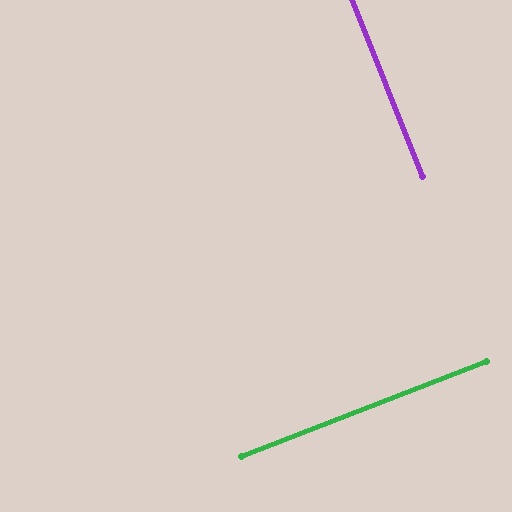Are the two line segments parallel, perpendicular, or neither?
Perpendicular — they meet at approximately 90°.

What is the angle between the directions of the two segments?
Approximately 90 degrees.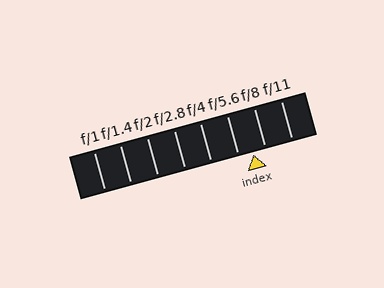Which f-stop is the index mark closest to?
The index mark is closest to f/8.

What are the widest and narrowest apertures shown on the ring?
The widest aperture shown is f/1 and the narrowest is f/11.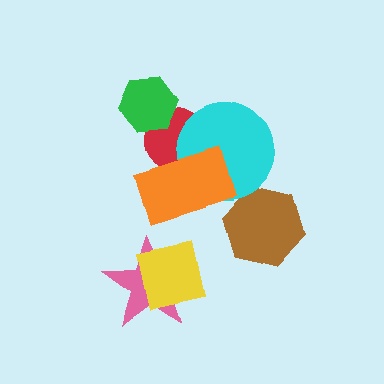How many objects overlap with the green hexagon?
1 object overlaps with the green hexagon.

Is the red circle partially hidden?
Yes, it is partially covered by another shape.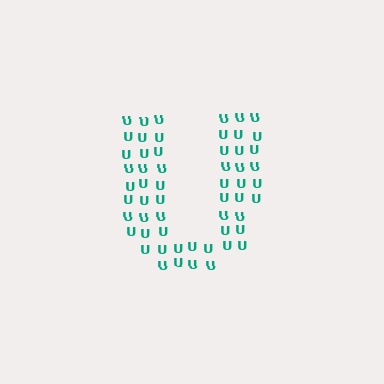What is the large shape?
The large shape is the letter U.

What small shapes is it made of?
It is made of small letter U's.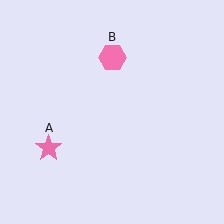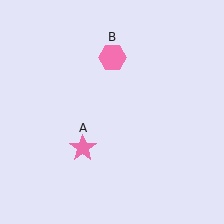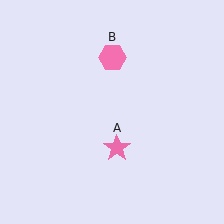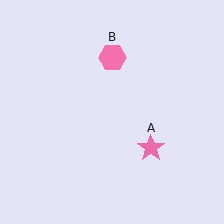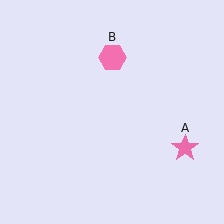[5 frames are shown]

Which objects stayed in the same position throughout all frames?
Pink hexagon (object B) remained stationary.